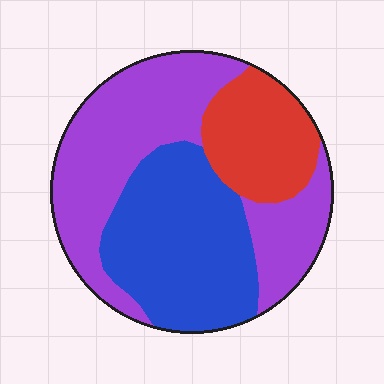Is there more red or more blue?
Blue.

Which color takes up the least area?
Red, at roughly 20%.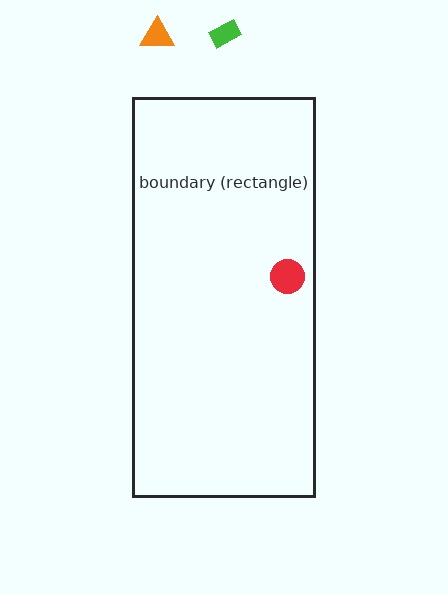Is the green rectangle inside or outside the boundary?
Outside.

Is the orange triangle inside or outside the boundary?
Outside.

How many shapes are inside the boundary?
1 inside, 2 outside.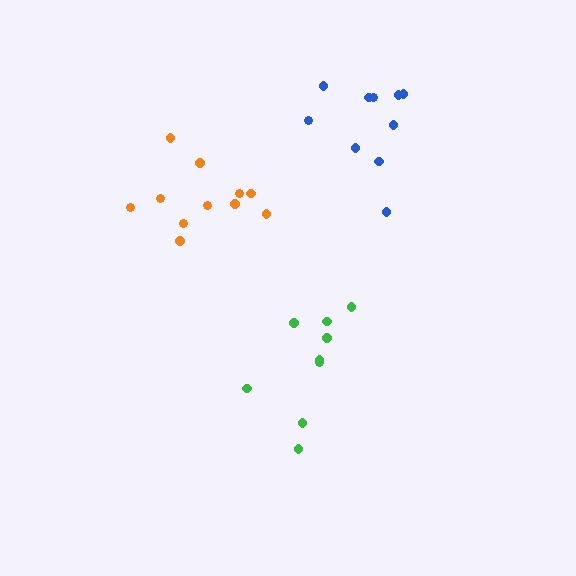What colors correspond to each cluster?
The clusters are colored: orange, green, blue.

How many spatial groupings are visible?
There are 3 spatial groupings.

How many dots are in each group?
Group 1: 11 dots, Group 2: 9 dots, Group 3: 10 dots (30 total).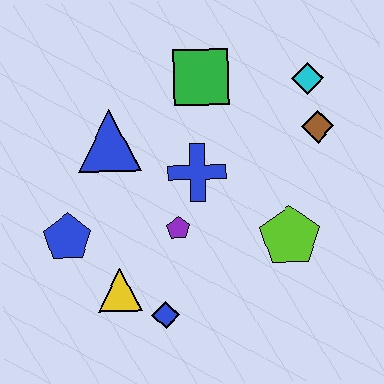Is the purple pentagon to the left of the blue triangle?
No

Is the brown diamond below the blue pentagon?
No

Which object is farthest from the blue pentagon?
The cyan diamond is farthest from the blue pentagon.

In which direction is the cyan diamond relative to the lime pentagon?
The cyan diamond is above the lime pentagon.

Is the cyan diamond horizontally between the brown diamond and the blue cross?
Yes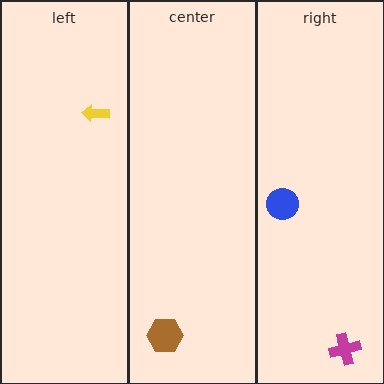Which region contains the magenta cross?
The right region.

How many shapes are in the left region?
1.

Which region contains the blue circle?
The right region.